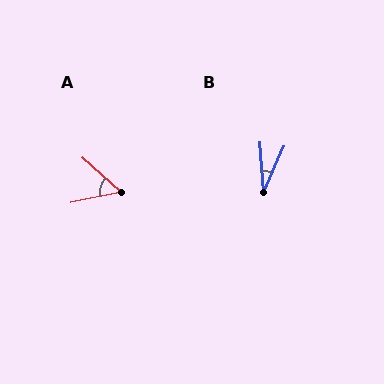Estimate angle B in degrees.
Approximately 27 degrees.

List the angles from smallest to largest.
B (27°), A (53°).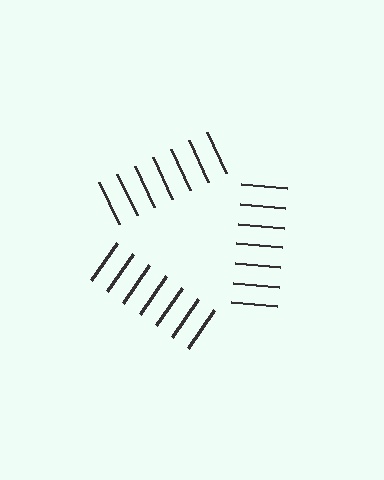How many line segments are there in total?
21 — 7 along each of the 3 edges.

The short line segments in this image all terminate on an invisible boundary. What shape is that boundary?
An illusory triangle — the line segments terminate on its edges but no continuous stroke is drawn.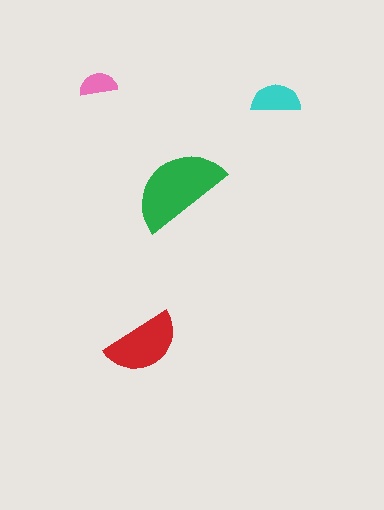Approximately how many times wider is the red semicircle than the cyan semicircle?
About 1.5 times wider.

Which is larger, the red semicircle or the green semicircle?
The green one.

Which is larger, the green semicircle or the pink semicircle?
The green one.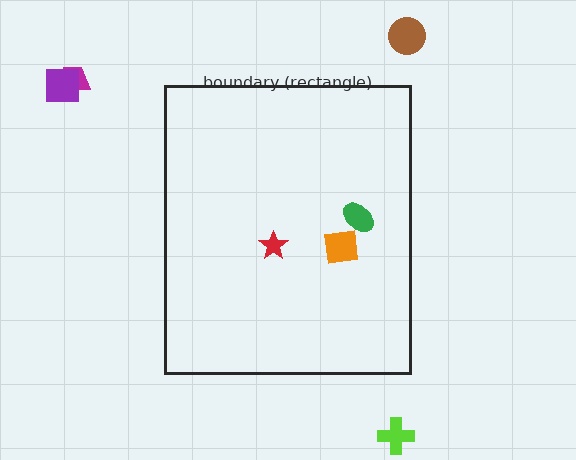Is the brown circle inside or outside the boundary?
Outside.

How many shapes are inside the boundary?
3 inside, 4 outside.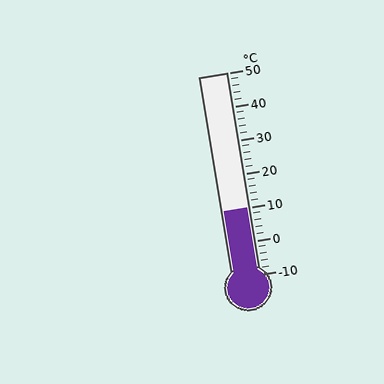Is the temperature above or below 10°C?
The temperature is at 10°C.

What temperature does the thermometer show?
The thermometer shows approximately 10°C.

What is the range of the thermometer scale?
The thermometer scale ranges from -10°C to 50°C.